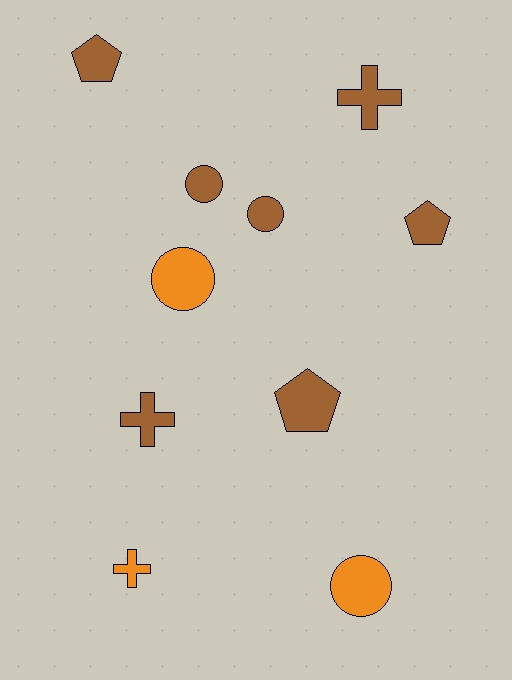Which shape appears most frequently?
Circle, with 4 objects.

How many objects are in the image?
There are 10 objects.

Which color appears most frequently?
Brown, with 7 objects.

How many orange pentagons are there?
There are no orange pentagons.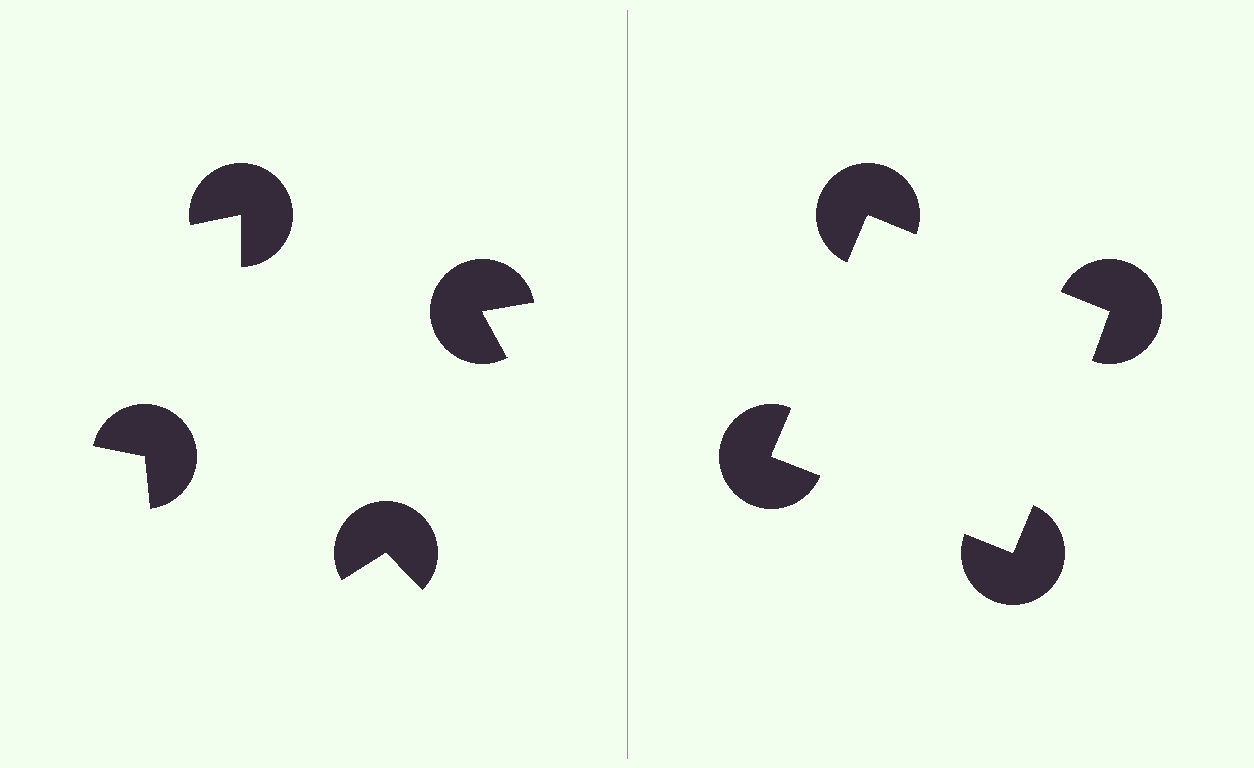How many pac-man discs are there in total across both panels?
8 — 4 on each side.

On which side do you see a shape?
An illusory square appears on the right side. On the left side the wedge cuts are rotated, so no coherent shape forms.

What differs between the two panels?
The pac-man discs are positioned identically on both sides; only the wedge orientations differ. On the right they align to a square; on the left they are misaligned.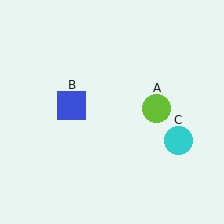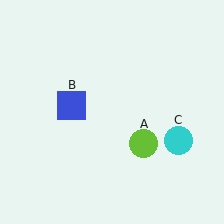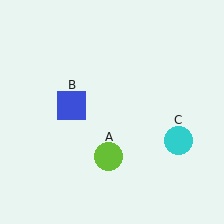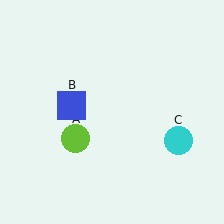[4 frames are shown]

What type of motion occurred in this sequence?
The lime circle (object A) rotated clockwise around the center of the scene.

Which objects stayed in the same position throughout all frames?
Blue square (object B) and cyan circle (object C) remained stationary.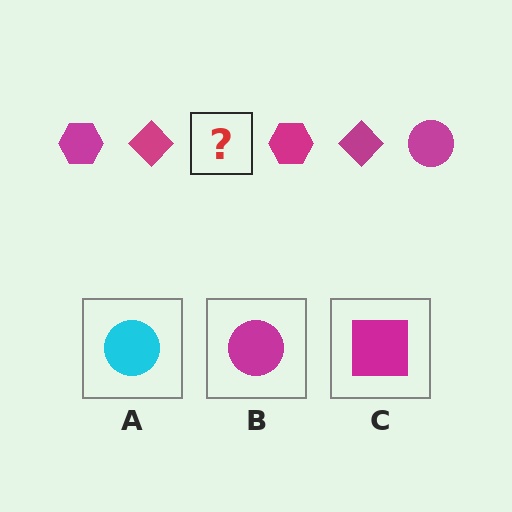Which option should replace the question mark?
Option B.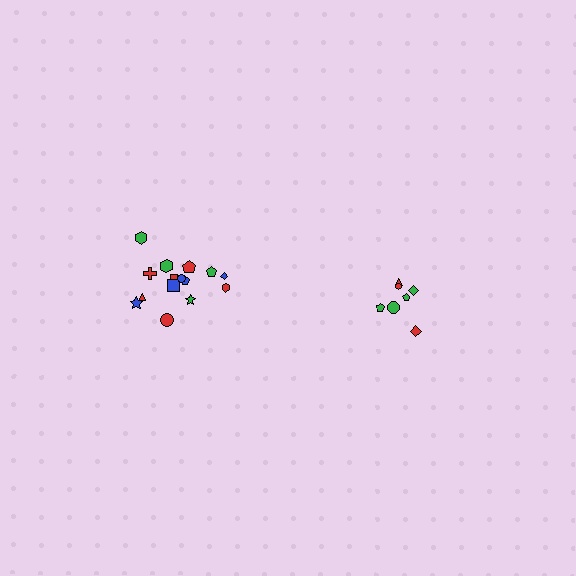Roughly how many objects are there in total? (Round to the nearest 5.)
Roughly 20 objects in total.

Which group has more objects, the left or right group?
The left group.